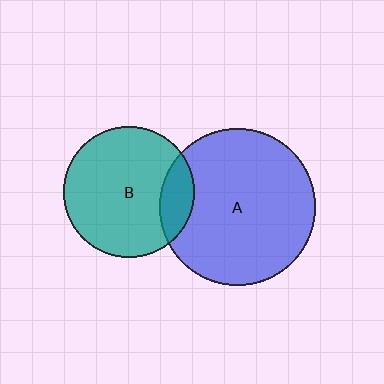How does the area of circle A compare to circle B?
Approximately 1.4 times.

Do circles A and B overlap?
Yes.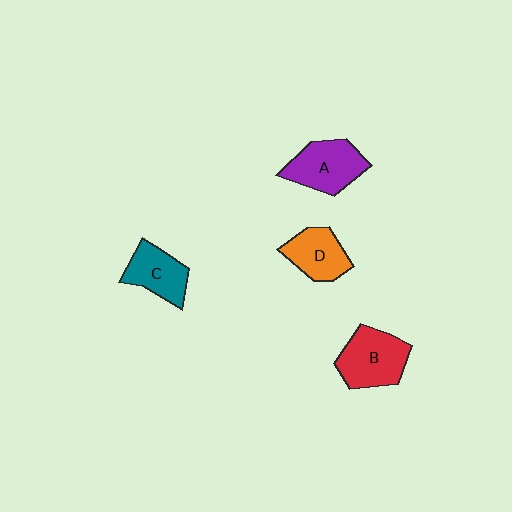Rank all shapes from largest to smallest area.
From largest to smallest: B (red), A (purple), C (teal), D (orange).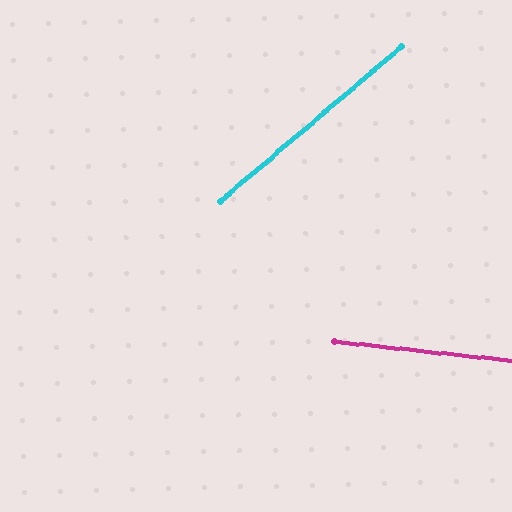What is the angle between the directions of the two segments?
Approximately 47 degrees.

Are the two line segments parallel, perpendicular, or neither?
Neither parallel nor perpendicular — they differ by about 47°.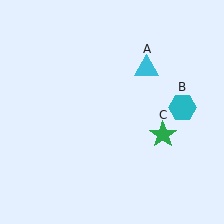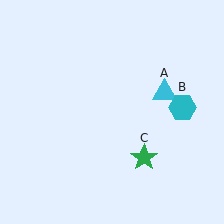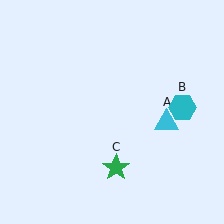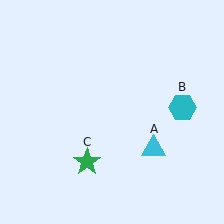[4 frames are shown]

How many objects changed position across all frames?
2 objects changed position: cyan triangle (object A), green star (object C).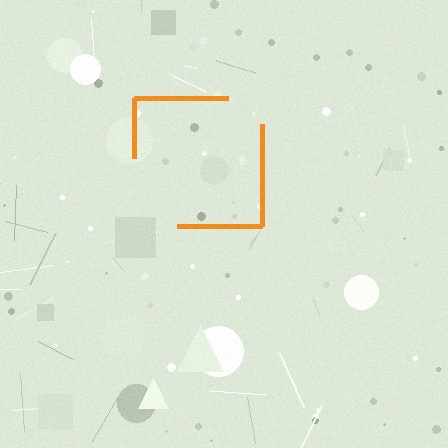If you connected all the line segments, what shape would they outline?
They would outline a square.